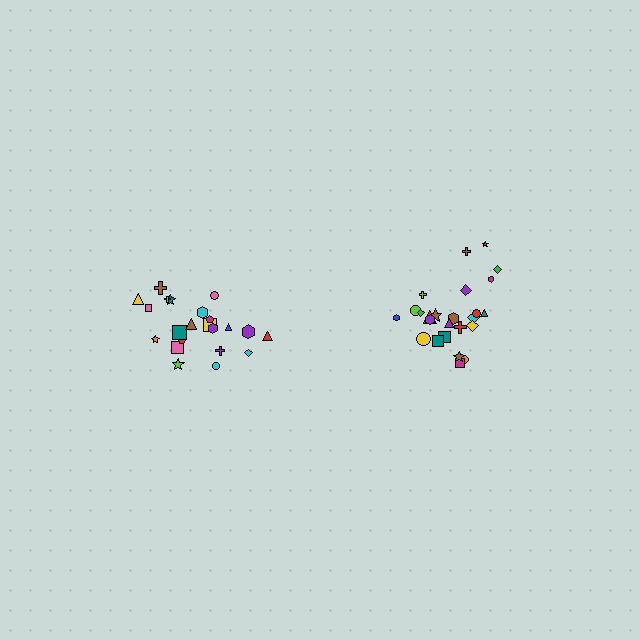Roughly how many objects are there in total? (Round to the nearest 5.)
Roughly 45 objects in total.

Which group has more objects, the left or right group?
The right group.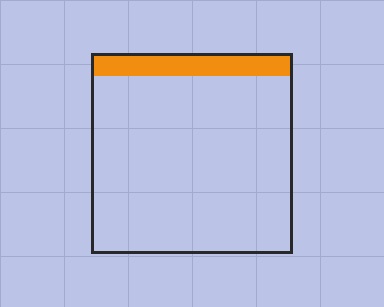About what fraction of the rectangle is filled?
About one eighth (1/8).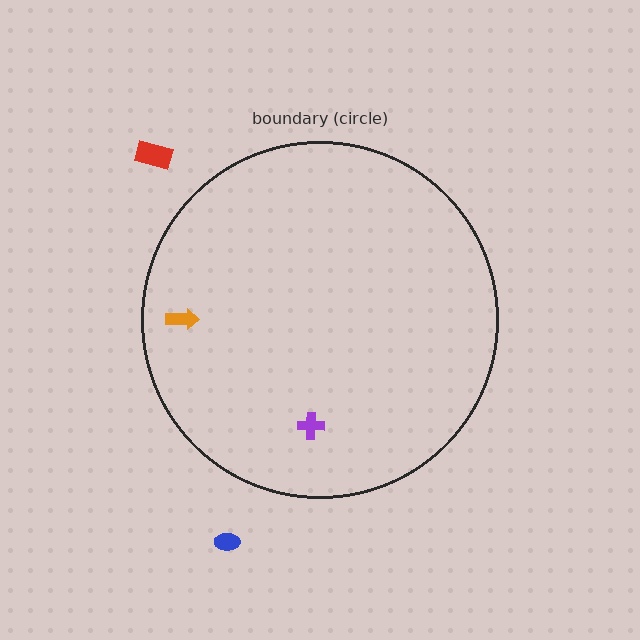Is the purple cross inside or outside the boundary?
Inside.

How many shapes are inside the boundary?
2 inside, 2 outside.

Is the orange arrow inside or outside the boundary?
Inside.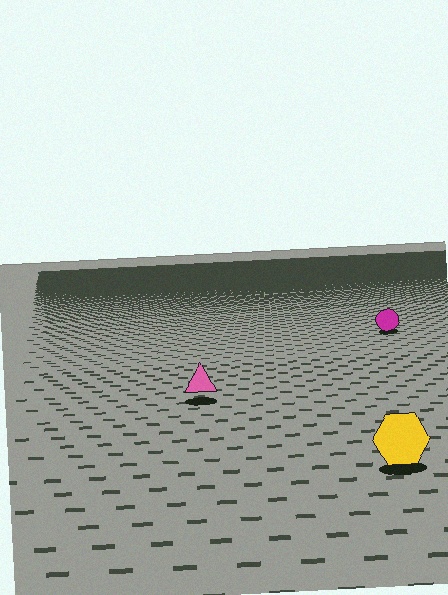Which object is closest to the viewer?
The yellow hexagon is closest. The texture marks near it are larger and more spread out.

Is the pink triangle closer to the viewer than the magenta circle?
Yes. The pink triangle is closer — you can tell from the texture gradient: the ground texture is coarser near it.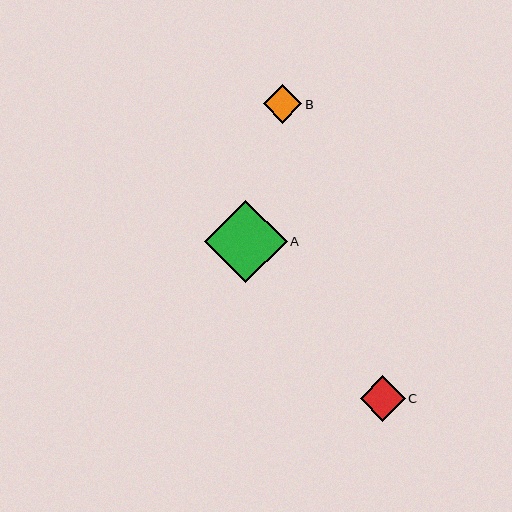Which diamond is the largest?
Diamond A is the largest with a size of approximately 82 pixels.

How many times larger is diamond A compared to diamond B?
Diamond A is approximately 2.1 times the size of diamond B.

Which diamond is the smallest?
Diamond B is the smallest with a size of approximately 39 pixels.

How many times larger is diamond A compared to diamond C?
Diamond A is approximately 1.8 times the size of diamond C.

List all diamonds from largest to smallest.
From largest to smallest: A, C, B.